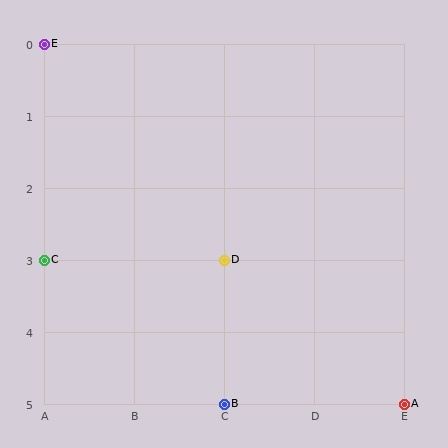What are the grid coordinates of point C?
Point C is at grid coordinates (A, 3).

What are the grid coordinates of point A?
Point A is at grid coordinates (E, 5).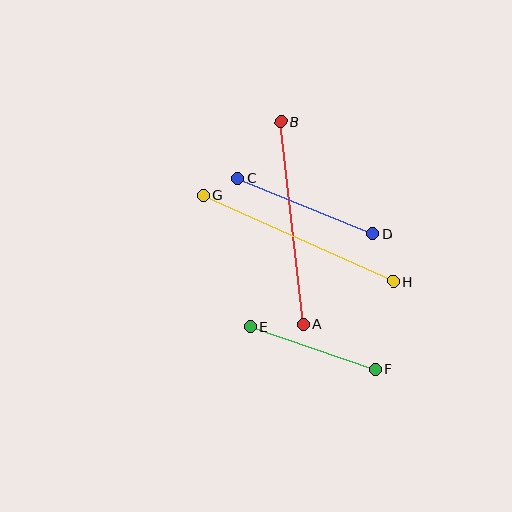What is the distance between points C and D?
The distance is approximately 146 pixels.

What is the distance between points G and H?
The distance is approximately 208 pixels.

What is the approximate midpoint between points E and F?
The midpoint is at approximately (312, 348) pixels.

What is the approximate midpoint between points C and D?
The midpoint is at approximately (305, 206) pixels.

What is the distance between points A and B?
The distance is approximately 204 pixels.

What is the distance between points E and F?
The distance is approximately 132 pixels.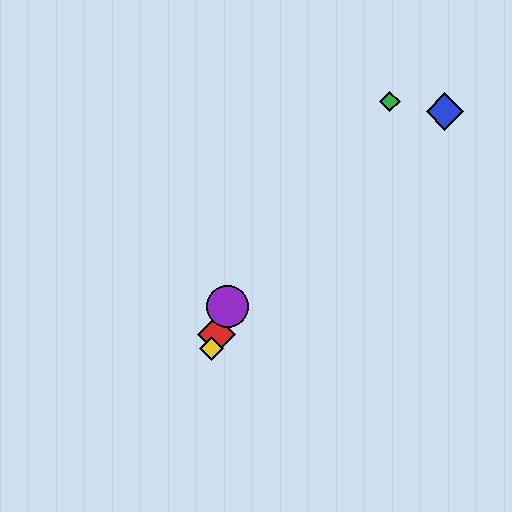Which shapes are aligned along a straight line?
The red diamond, the yellow diamond, the purple circle are aligned along a straight line.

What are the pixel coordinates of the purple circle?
The purple circle is at (227, 306).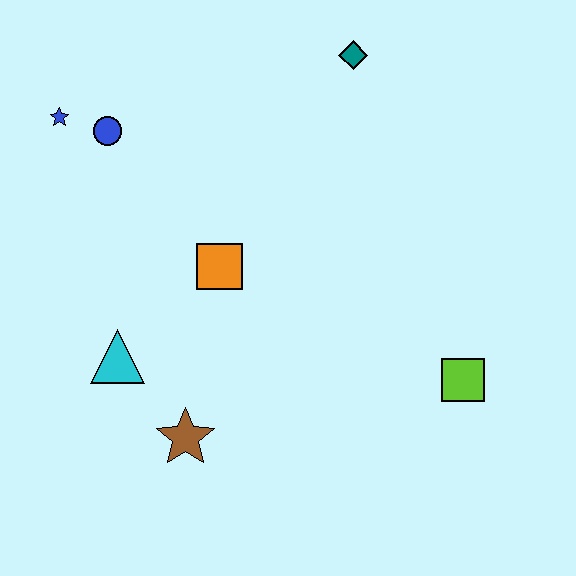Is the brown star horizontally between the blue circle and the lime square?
Yes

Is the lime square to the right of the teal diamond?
Yes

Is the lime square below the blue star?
Yes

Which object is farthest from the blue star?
The lime square is farthest from the blue star.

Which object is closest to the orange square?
The cyan triangle is closest to the orange square.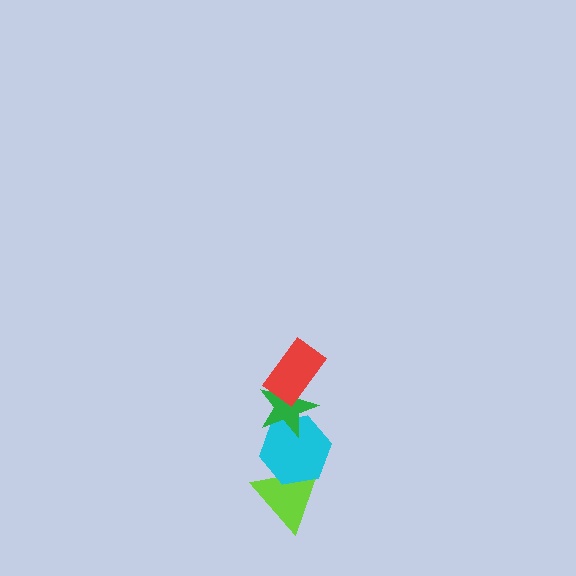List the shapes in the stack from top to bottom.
From top to bottom: the red rectangle, the green star, the cyan hexagon, the lime triangle.